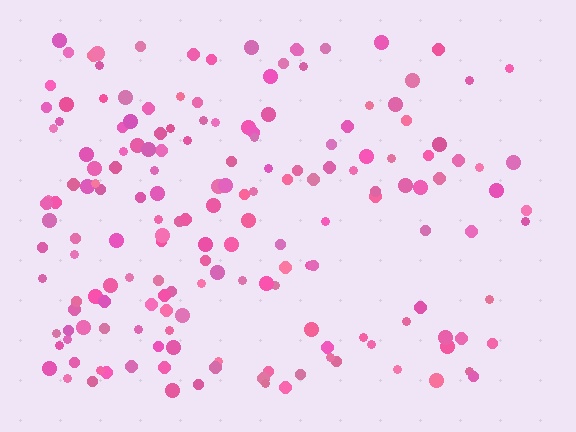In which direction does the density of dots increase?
From right to left, with the left side densest.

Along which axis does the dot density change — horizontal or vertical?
Horizontal.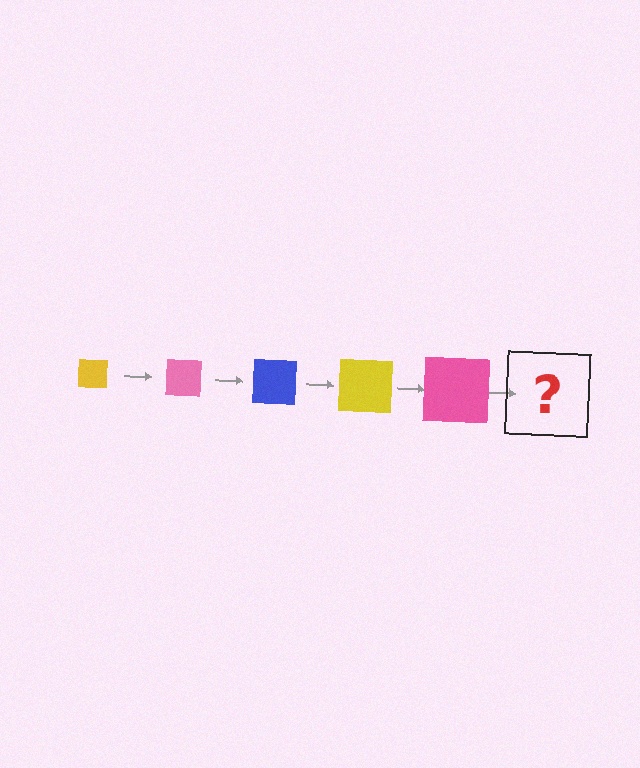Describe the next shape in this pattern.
It should be a blue square, larger than the previous one.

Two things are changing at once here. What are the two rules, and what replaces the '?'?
The two rules are that the square grows larger each step and the color cycles through yellow, pink, and blue. The '?' should be a blue square, larger than the previous one.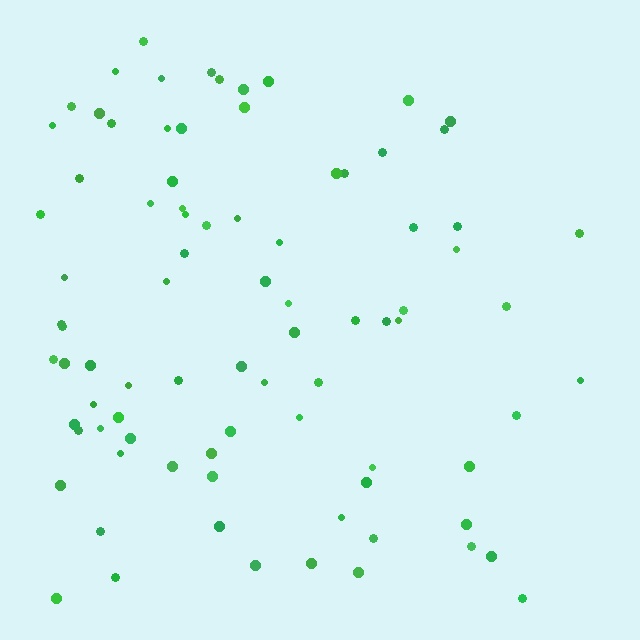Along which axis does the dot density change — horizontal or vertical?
Horizontal.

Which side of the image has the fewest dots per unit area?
The right.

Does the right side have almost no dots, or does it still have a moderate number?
Still a moderate number, just noticeably fewer than the left.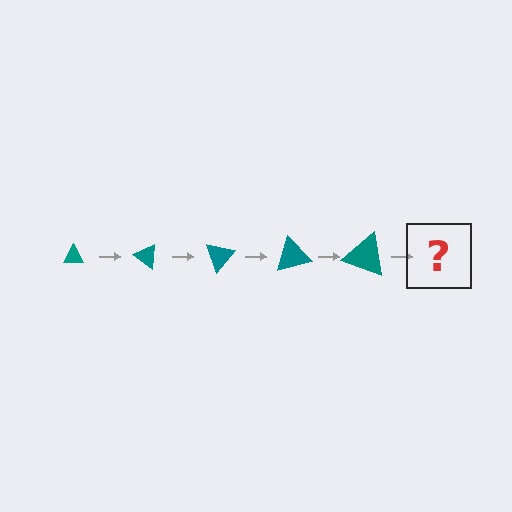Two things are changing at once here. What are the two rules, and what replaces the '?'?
The two rules are that the triangle grows larger each step and it rotates 35 degrees each step. The '?' should be a triangle, larger than the previous one and rotated 175 degrees from the start.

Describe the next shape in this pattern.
It should be a triangle, larger than the previous one and rotated 175 degrees from the start.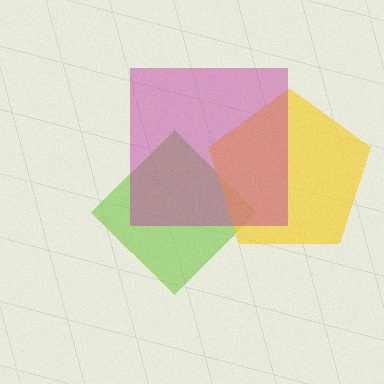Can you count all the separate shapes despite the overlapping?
Yes, there are 3 separate shapes.